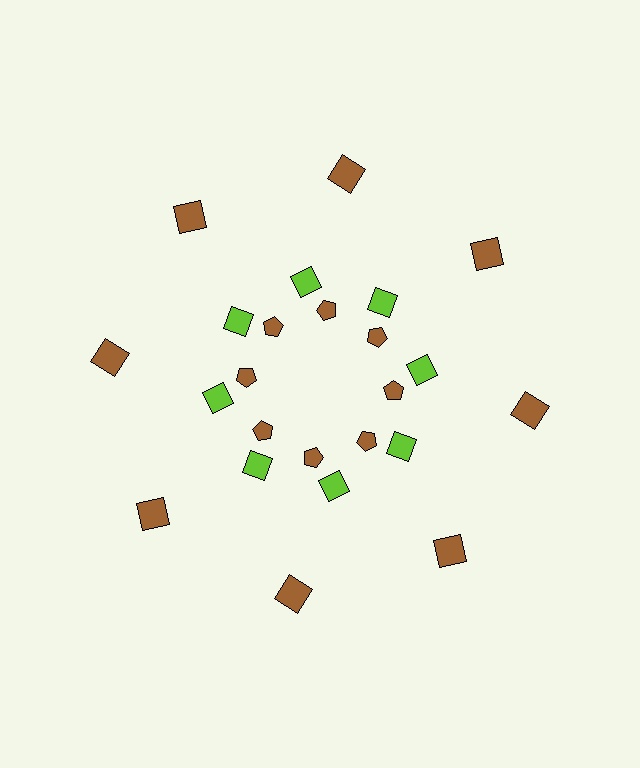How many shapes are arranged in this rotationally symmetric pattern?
There are 24 shapes, arranged in 8 groups of 3.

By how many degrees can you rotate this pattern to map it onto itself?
The pattern maps onto itself every 45 degrees of rotation.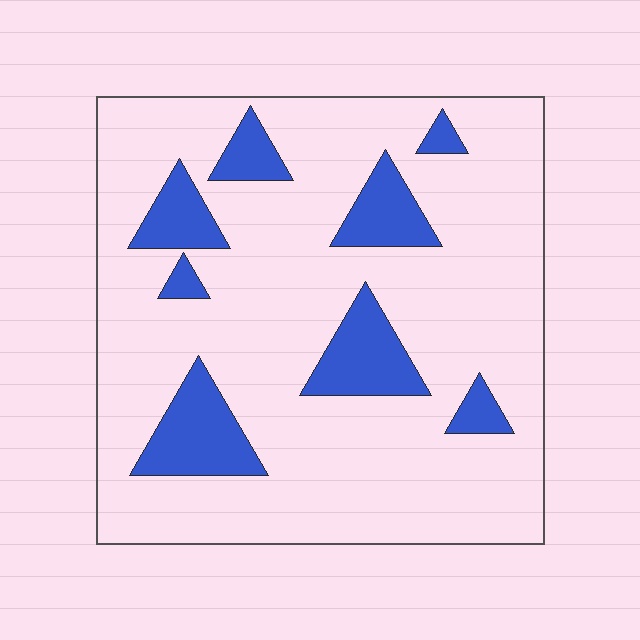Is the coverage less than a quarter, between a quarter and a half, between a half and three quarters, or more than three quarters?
Less than a quarter.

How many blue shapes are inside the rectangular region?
8.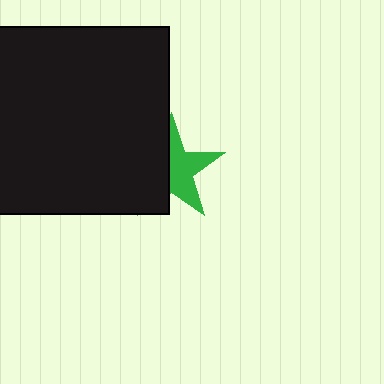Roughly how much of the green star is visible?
About half of it is visible (roughly 53%).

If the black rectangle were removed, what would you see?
You would see the complete green star.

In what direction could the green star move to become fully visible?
The green star could move right. That would shift it out from behind the black rectangle entirely.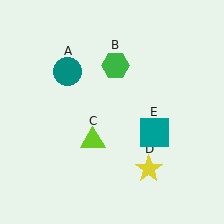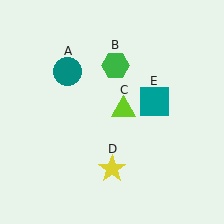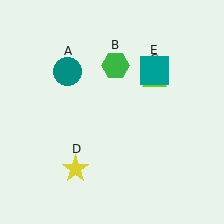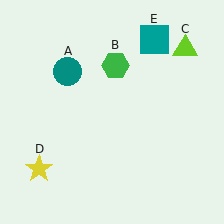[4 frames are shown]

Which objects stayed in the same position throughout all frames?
Teal circle (object A) and green hexagon (object B) remained stationary.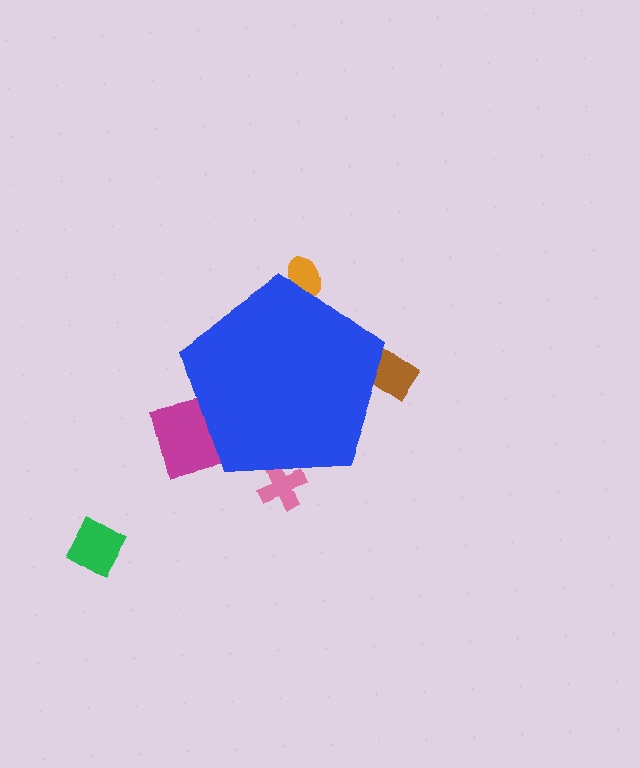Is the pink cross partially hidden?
Yes, the pink cross is partially hidden behind the blue pentagon.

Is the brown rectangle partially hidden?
Yes, the brown rectangle is partially hidden behind the blue pentagon.